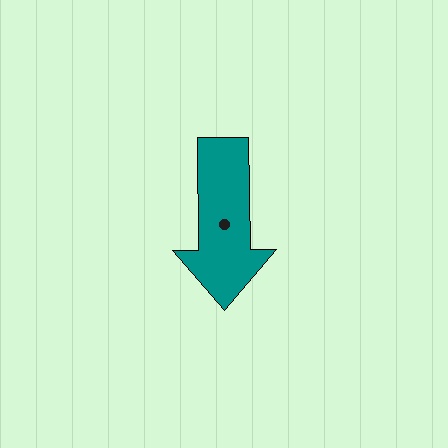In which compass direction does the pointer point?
South.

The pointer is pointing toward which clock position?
Roughly 6 o'clock.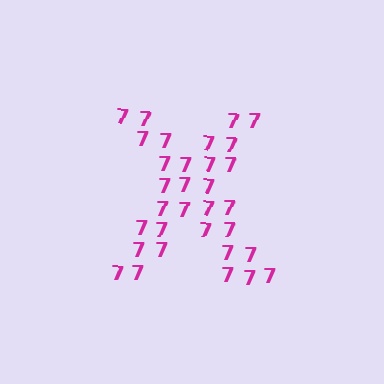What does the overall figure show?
The overall figure shows the letter X.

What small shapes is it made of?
It is made of small digit 7's.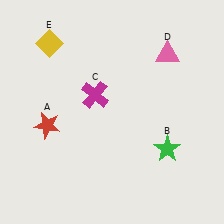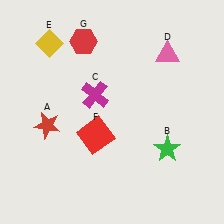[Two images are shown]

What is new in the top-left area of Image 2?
A red hexagon (G) was added in the top-left area of Image 2.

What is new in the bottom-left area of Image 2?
A red square (F) was added in the bottom-left area of Image 2.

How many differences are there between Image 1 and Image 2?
There are 2 differences between the two images.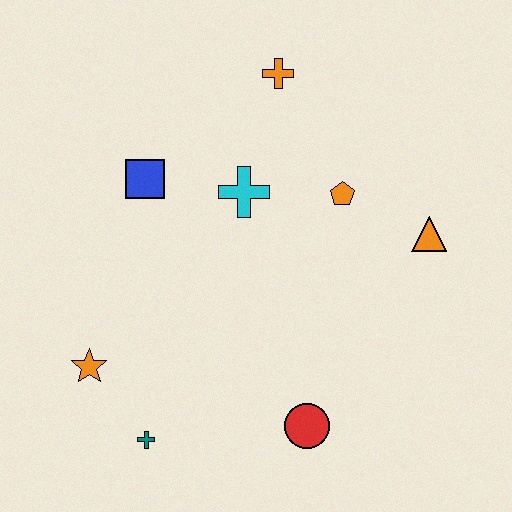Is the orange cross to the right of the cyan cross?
Yes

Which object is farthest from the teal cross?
The orange cross is farthest from the teal cross.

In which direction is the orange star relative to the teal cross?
The orange star is above the teal cross.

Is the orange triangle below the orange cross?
Yes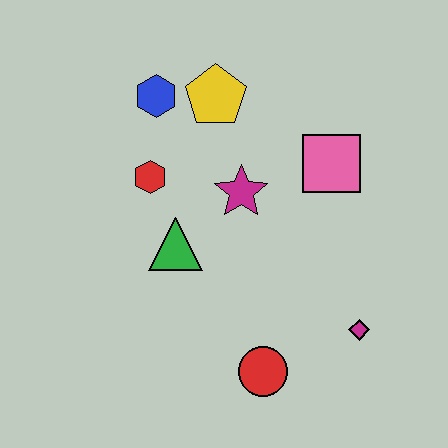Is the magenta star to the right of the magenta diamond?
No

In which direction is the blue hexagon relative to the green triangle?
The blue hexagon is above the green triangle.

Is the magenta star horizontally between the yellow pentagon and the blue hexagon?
No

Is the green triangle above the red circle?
Yes